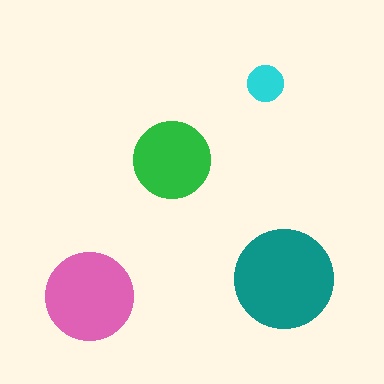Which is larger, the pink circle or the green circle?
The pink one.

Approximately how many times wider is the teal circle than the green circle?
About 1.5 times wider.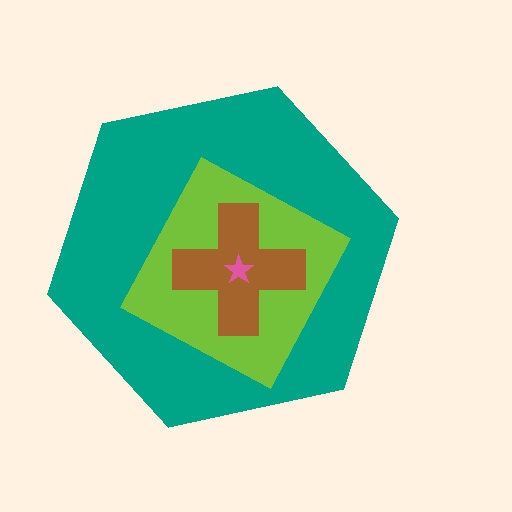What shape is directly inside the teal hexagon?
The lime diamond.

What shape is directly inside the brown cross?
The pink star.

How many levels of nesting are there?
4.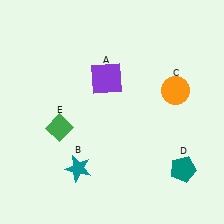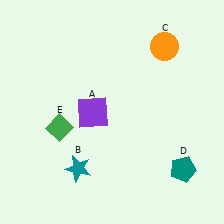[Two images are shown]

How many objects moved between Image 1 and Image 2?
2 objects moved between the two images.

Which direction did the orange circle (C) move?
The orange circle (C) moved up.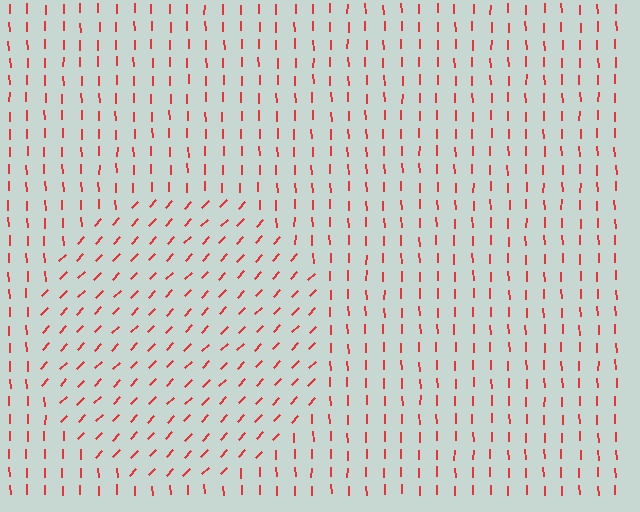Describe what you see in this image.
The image is filled with small red line segments. A circle region in the image has lines oriented differently from the surrounding lines, creating a visible texture boundary.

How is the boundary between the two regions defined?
The boundary is defined purely by a change in line orientation (approximately 45 degrees difference). All lines are the same color and thickness.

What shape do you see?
I see a circle.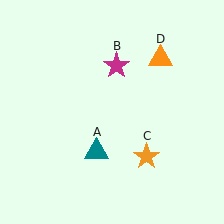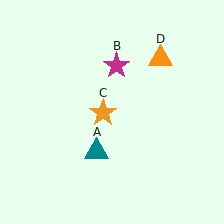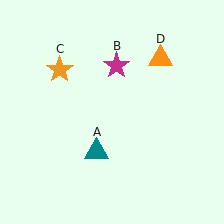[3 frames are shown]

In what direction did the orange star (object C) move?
The orange star (object C) moved up and to the left.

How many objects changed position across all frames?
1 object changed position: orange star (object C).